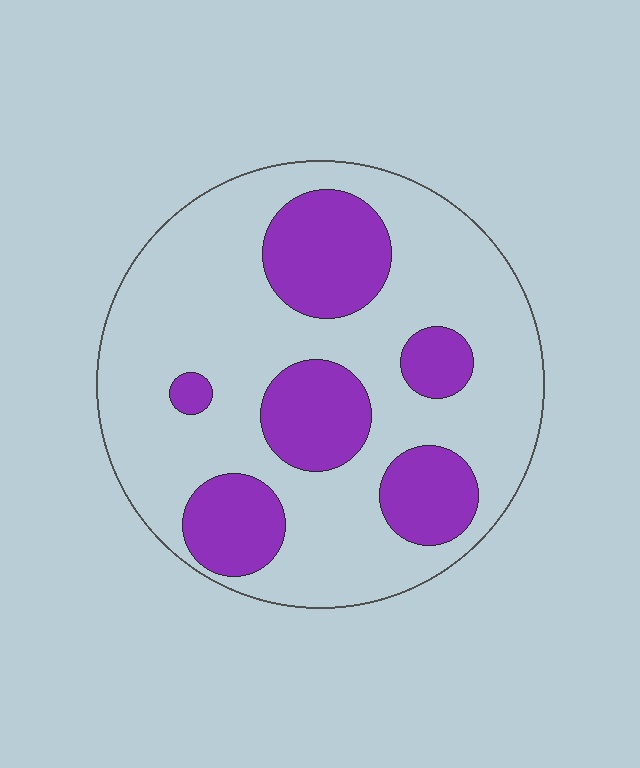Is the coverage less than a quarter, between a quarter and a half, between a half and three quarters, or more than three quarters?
Between a quarter and a half.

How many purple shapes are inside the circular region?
6.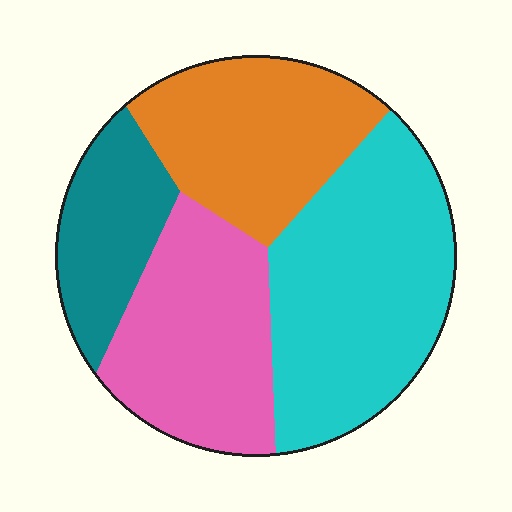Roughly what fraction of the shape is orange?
Orange takes up less than a quarter of the shape.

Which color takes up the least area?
Teal, at roughly 15%.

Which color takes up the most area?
Cyan, at roughly 35%.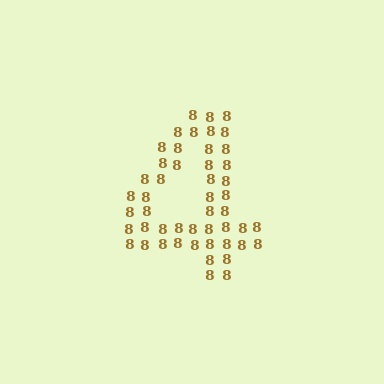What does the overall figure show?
The overall figure shows the digit 4.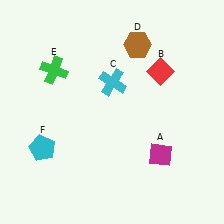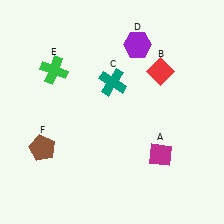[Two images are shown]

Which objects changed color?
C changed from cyan to teal. D changed from brown to purple. F changed from cyan to brown.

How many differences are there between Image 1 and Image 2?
There are 3 differences between the two images.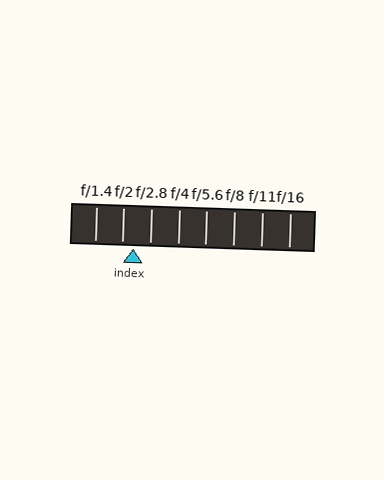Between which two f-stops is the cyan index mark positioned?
The index mark is between f/2 and f/2.8.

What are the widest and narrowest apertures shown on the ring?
The widest aperture shown is f/1.4 and the narrowest is f/16.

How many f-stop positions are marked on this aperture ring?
There are 8 f-stop positions marked.